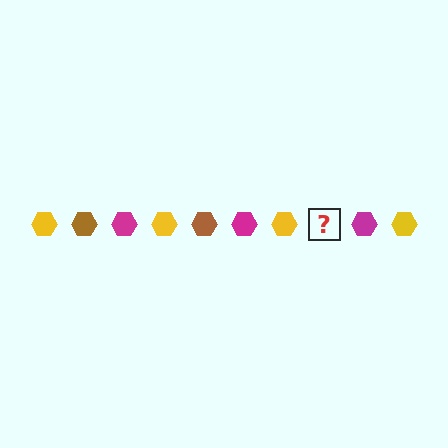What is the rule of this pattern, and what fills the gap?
The rule is that the pattern cycles through yellow, brown, magenta hexagons. The gap should be filled with a brown hexagon.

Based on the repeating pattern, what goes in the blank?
The blank should be a brown hexagon.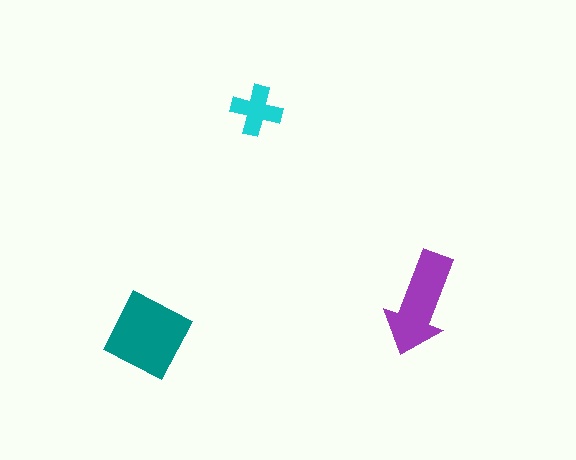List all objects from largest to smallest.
The teal square, the purple arrow, the cyan cross.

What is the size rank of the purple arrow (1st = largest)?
2nd.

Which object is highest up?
The cyan cross is topmost.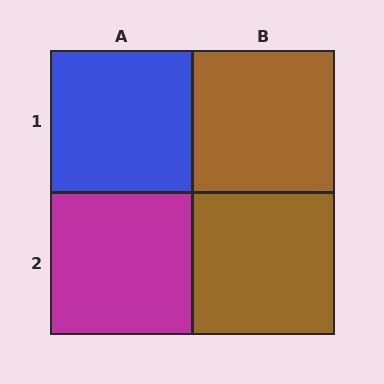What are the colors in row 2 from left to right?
Magenta, brown.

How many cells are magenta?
1 cell is magenta.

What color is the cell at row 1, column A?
Blue.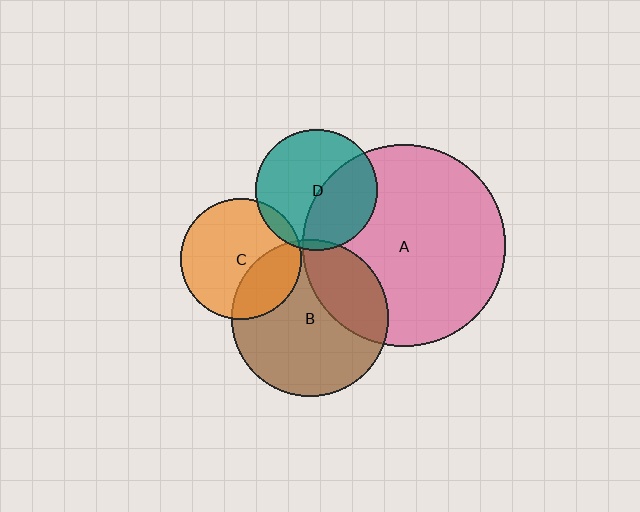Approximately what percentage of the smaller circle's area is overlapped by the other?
Approximately 40%.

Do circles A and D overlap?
Yes.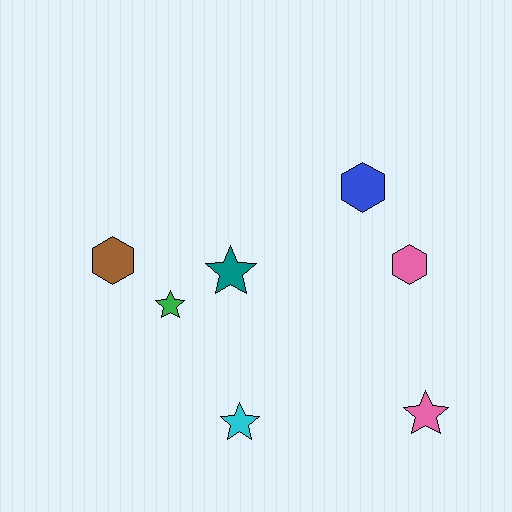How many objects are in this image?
There are 7 objects.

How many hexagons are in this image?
There are 3 hexagons.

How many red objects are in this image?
There are no red objects.